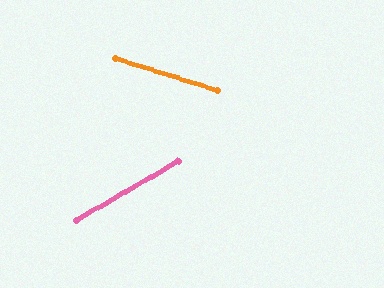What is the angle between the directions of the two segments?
Approximately 47 degrees.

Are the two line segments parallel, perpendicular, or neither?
Neither parallel nor perpendicular — they differ by about 47°.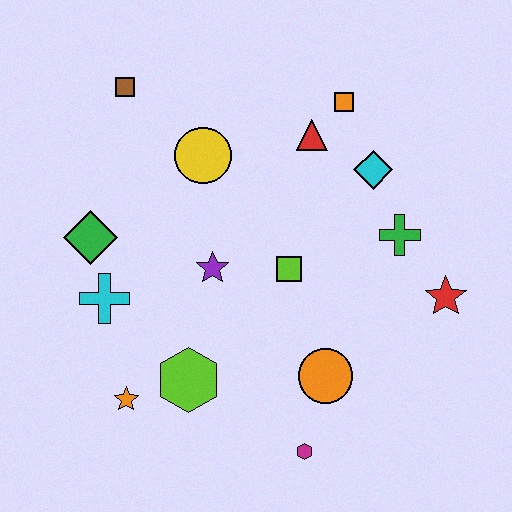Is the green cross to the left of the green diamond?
No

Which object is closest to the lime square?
The purple star is closest to the lime square.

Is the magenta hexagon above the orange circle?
No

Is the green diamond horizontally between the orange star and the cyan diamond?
No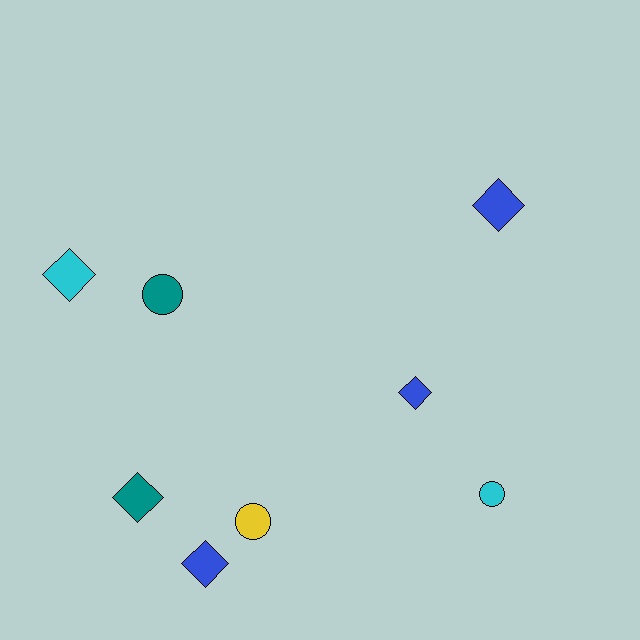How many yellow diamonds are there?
There are no yellow diamonds.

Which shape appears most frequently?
Diamond, with 5 objects.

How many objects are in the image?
There are 8 objects.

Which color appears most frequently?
Blue, with 3 objects.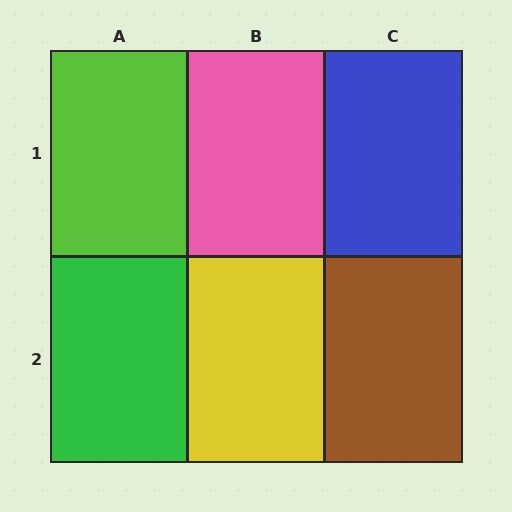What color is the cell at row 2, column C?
Brown.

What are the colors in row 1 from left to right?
Lime, pink, blue.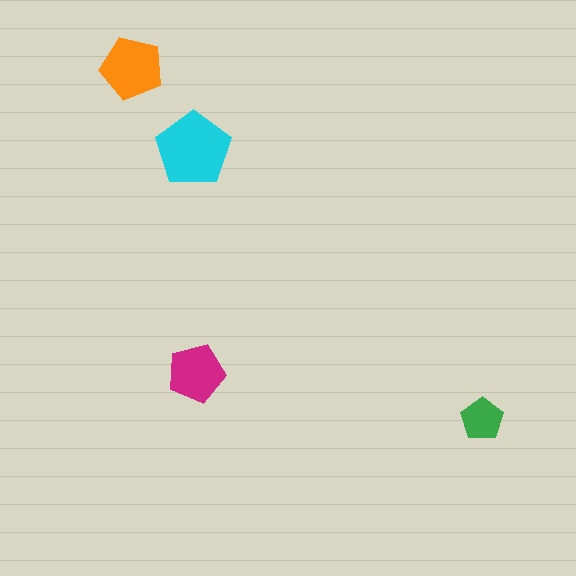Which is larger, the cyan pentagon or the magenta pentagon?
The cyan one.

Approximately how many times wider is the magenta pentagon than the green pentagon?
About 1.5 times wider.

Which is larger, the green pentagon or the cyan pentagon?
The cyan one.